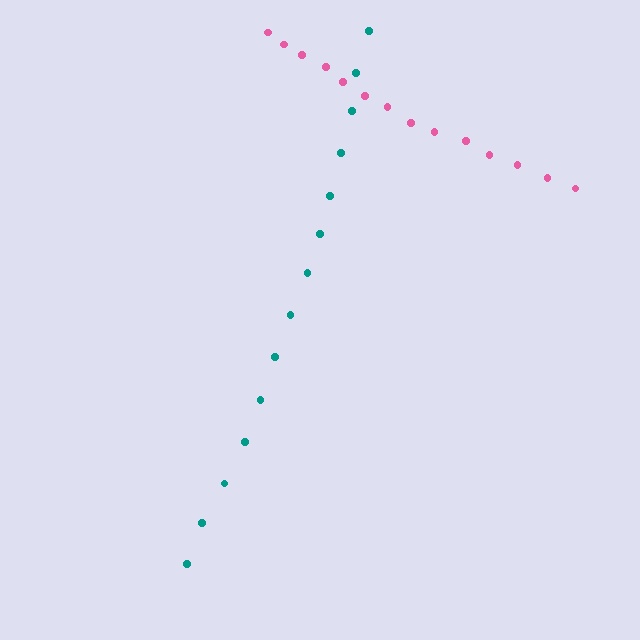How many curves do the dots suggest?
There are 2 distinct paths.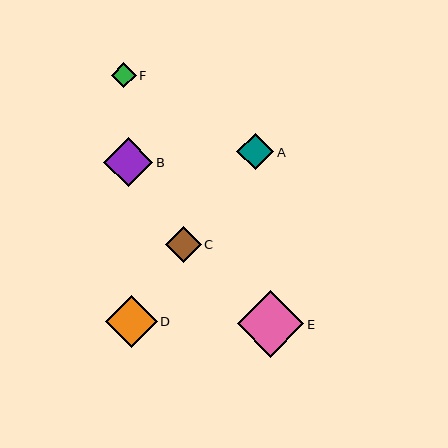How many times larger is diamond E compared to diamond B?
Diamond E is approximately 1.3 times the size of diamond B.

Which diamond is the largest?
Diamond E is the largest with a size of approximately 66 pixels.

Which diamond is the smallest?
Diamond F is the smallest with a size of approximately 25 pixels.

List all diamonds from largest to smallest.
From largest to smallest: E, D, B, A, C, F.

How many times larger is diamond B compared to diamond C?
Diamond B is approximately 1.4 times the size of diamond C.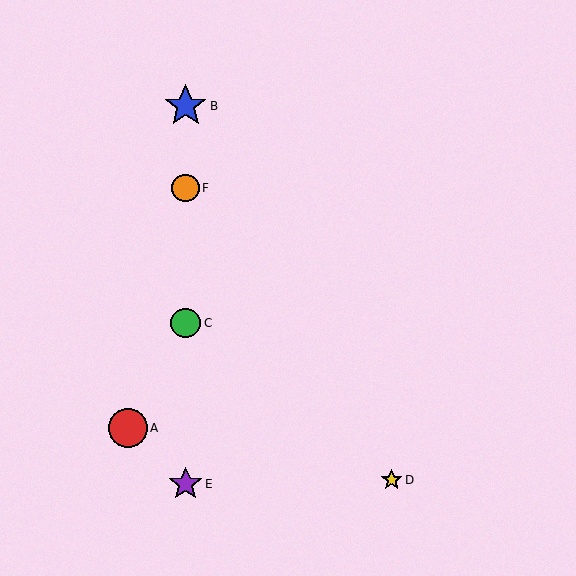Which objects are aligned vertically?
Objects B, C, E, F are aligned vertically.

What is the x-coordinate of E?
Object E is at x≈186.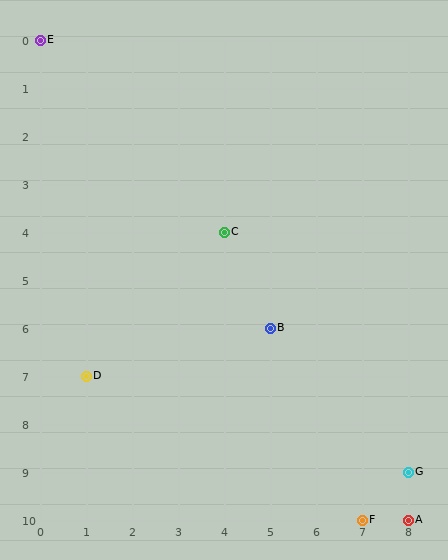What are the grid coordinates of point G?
Point G is at grid coordinates (8, 9).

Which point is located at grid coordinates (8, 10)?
Point A is at (8, 10).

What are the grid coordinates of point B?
Point B is at grid coordinates (5, 6).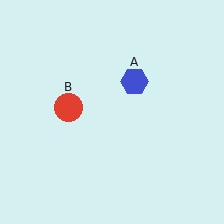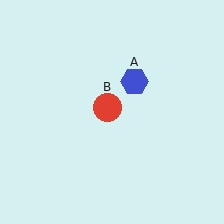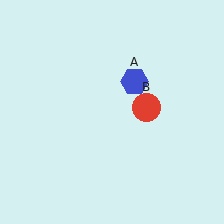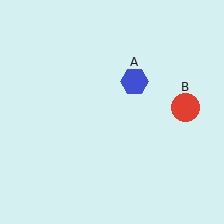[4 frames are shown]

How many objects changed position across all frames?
1 object changed position: red circle (object B).